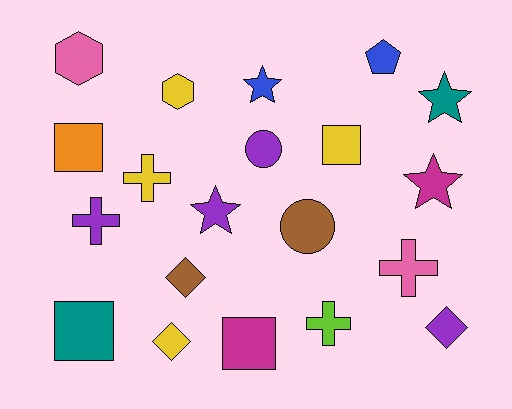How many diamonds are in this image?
There are 3 diamonds.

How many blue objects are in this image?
There are 2 blue objects.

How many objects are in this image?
There are 20 objects.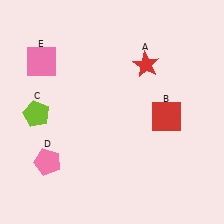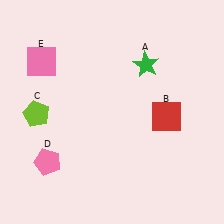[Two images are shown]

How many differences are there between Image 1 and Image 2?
There is 1 difference between the two images.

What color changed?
The star (A) changed from red in Image 1 to green in Image 2.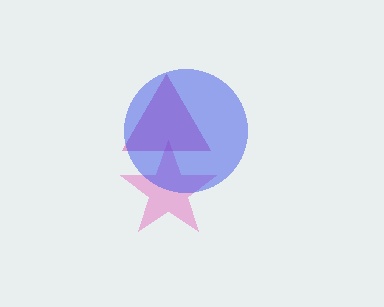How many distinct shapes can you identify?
There are 3 distinct shapes: a pink star, a magenta triangle, a blue circle.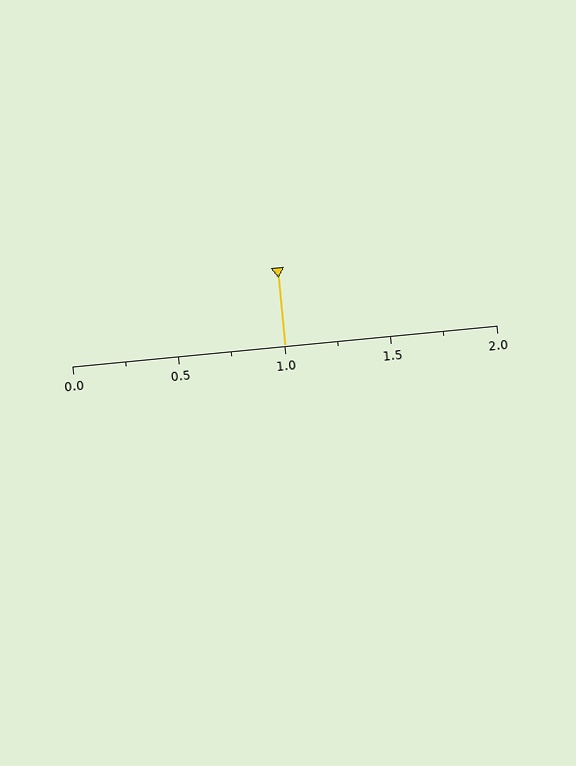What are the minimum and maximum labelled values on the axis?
The axis runs from 0.0 to 2.0.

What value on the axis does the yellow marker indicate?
The marker indicates approximately 1.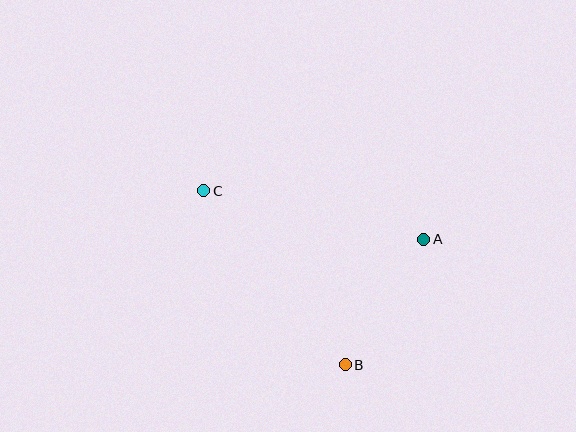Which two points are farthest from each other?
Points A and C are farthest from each other.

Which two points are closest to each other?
Points A and B are closest to each other.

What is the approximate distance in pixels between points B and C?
The distance between B and C is approximately 224 pixels.